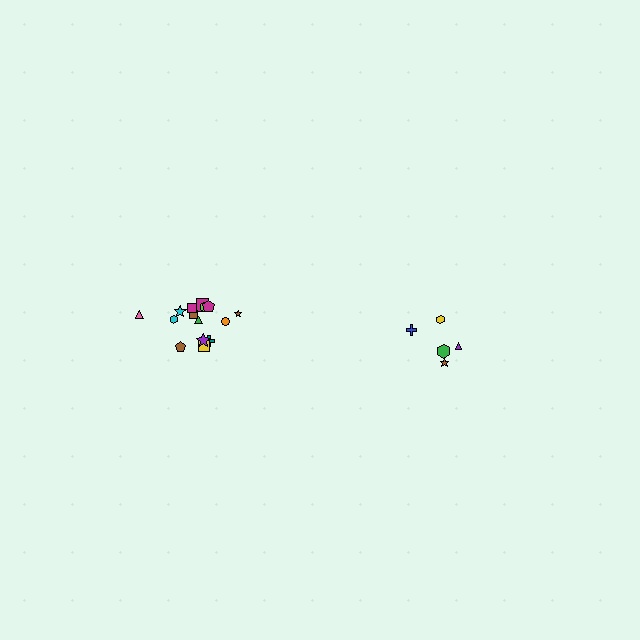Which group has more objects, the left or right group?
The left group.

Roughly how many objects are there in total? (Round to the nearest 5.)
Roughly 20 objects in total.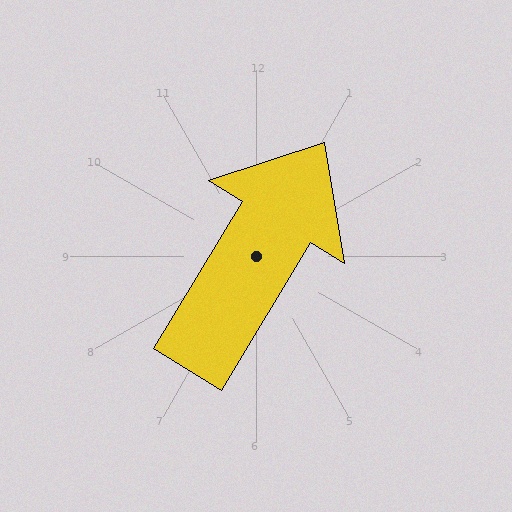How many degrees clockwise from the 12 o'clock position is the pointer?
Approximately 31 degrees.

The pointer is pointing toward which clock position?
Roughly 1 o'clock.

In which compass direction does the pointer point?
Northeast.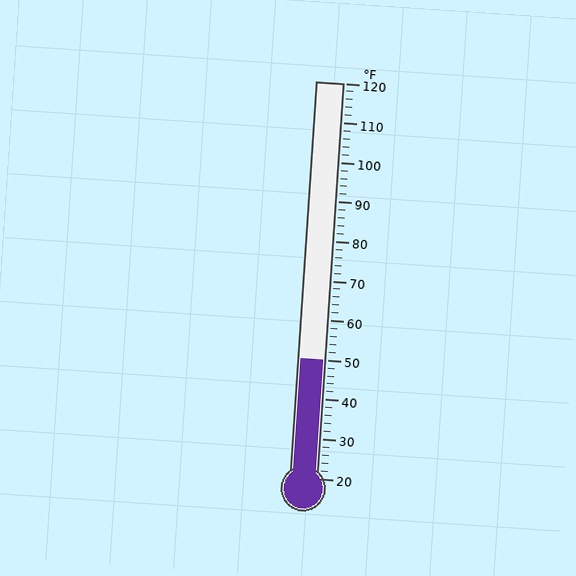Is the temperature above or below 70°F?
The temperature is below 70°F.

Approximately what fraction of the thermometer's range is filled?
The thermometer is filled to approximately 30% of its range.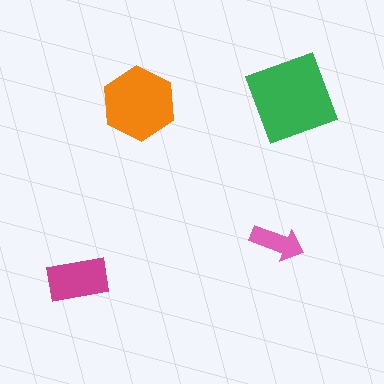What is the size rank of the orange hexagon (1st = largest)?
2nd.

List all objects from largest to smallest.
The green diamond, the orange hexagon, the magenta rectangle, the pink arrow.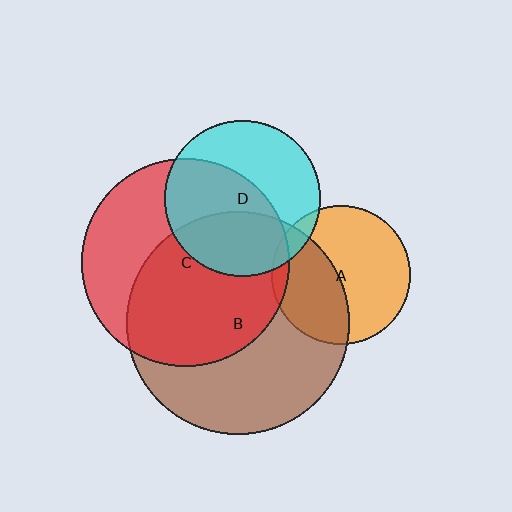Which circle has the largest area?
Circle B (brown).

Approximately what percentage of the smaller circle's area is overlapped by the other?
Approximately 5%.